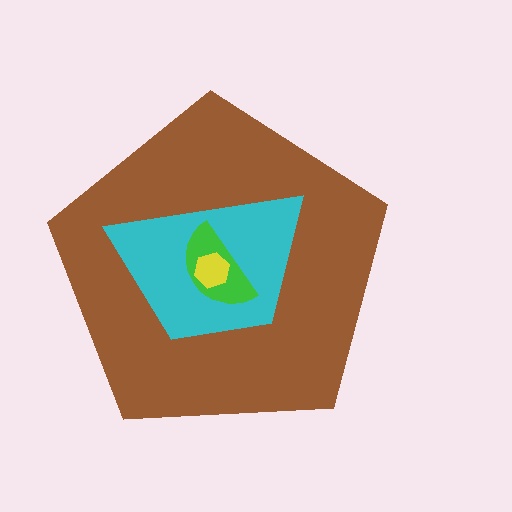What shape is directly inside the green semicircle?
The yellow hexagon.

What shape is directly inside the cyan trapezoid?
The green semicircle.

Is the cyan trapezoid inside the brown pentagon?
Yes.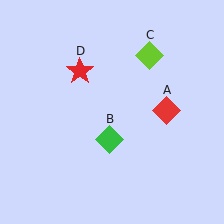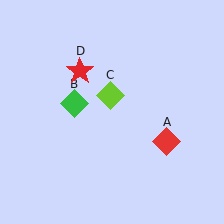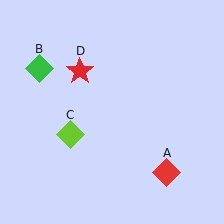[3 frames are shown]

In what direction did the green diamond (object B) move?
The green diamond (object B) moved up and to the left.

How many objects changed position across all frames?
3 objects changed position: red diamond (object A), green diamond (object B), lime diamond (object C).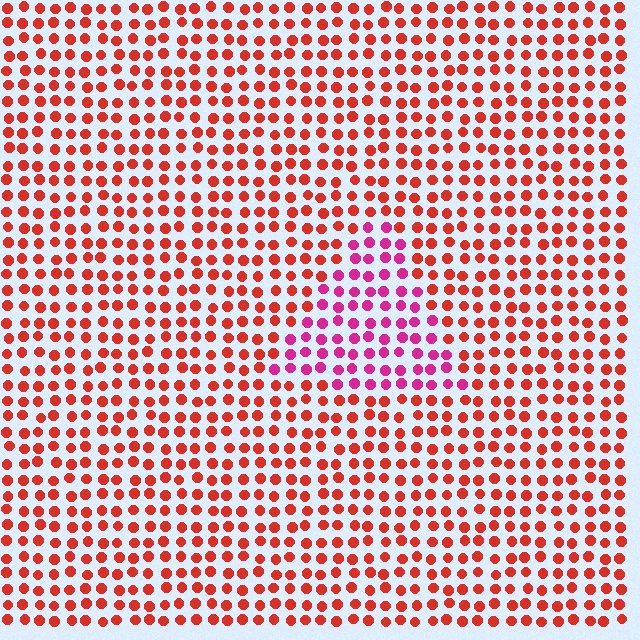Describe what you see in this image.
The image is filled with small red elements in a uniform arrangement. A triangle-shaped region is visible where the elements are tinted to a slightly different hue, forming a subtle color boundary.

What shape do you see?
I see a triangle.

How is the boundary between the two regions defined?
The boundary is defined purely by a slight shift in hue (about 41 degrees). Spacing, size, and orientation are identical on both sides.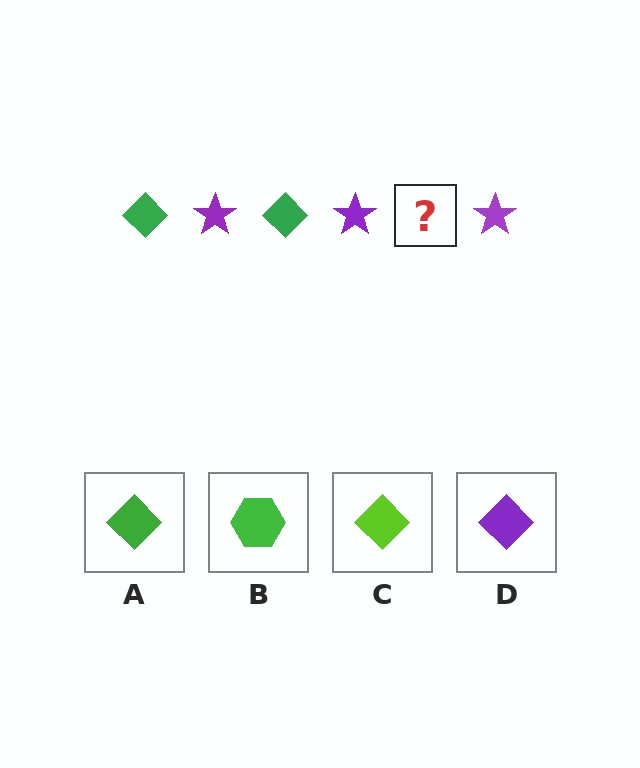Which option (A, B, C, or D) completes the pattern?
A.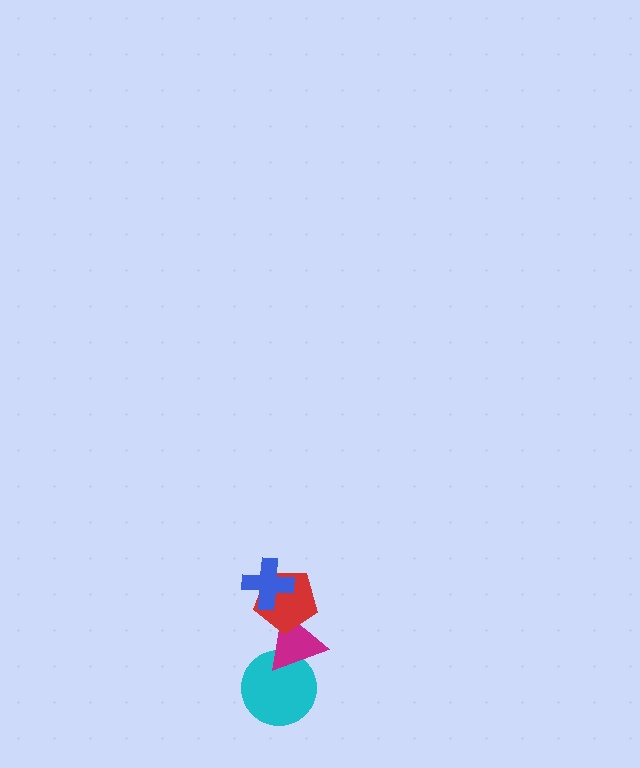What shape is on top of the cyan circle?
The magenta triangle is on top of the cyan circle.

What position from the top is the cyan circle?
The cyan circle is 4th from the top.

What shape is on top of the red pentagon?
The blue cross is on top of the red pentagon.